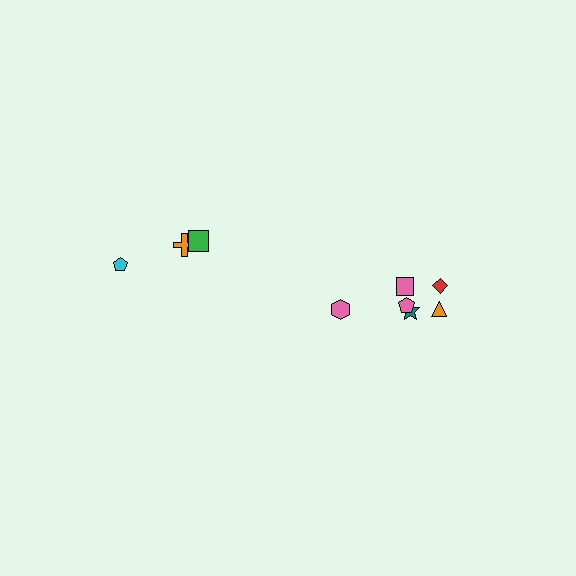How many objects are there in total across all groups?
There are 9 objects.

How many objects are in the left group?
There are 3 objects.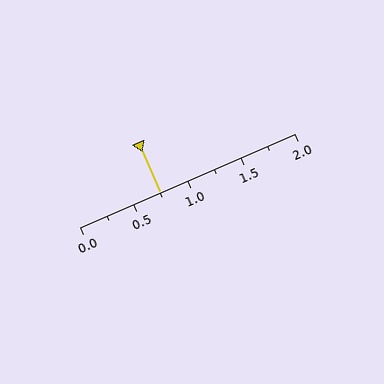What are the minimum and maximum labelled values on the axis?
The axis runs from 0.0 to 2.0.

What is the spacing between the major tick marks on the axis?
The major ticks are spaced 0.5 apart.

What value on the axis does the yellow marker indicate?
The marker indicates approximately 0.75.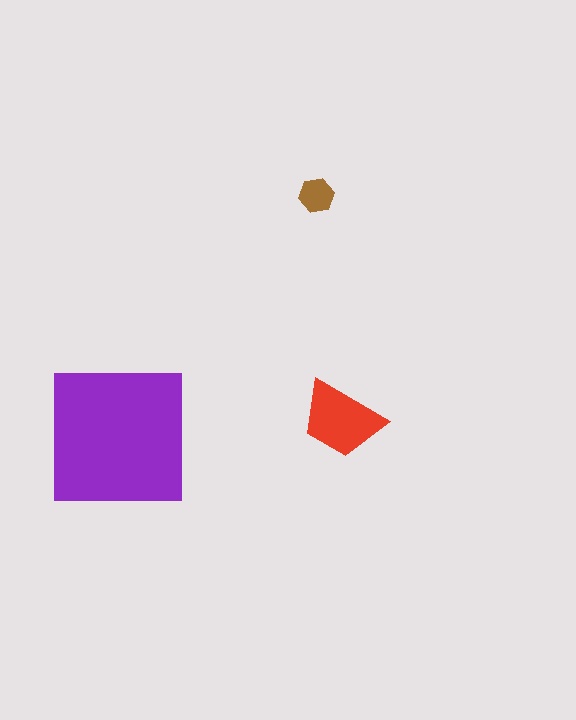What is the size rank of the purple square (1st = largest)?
1st.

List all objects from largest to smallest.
The purple square, the red trapezoid, the brown hexagon.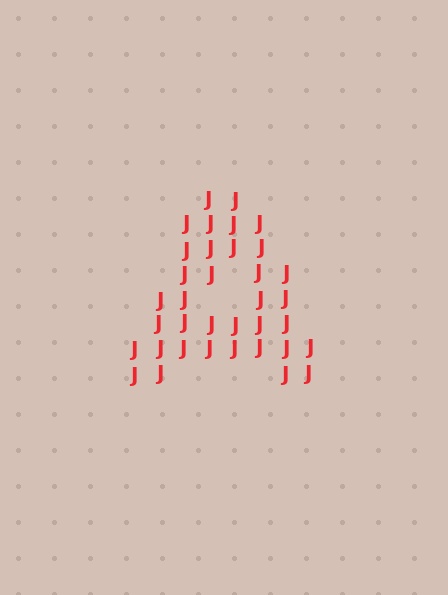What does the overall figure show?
The overall figure shows the letter A.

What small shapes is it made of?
It is made of small letter J's.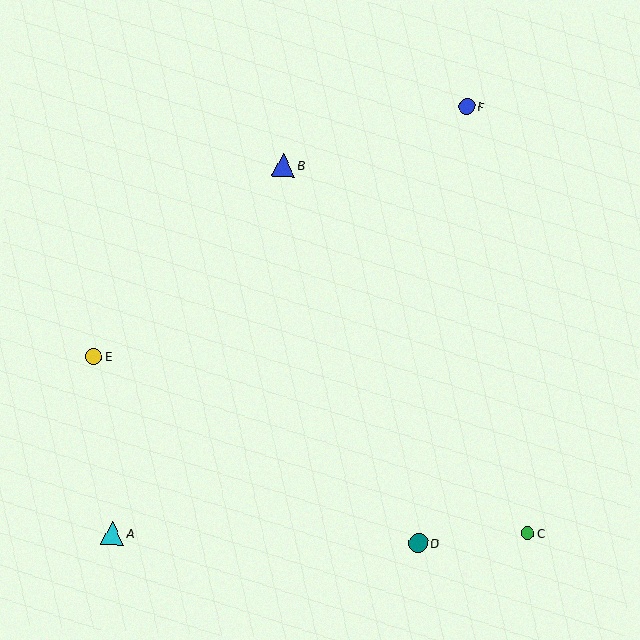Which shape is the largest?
The blue triangle (labeled B) is the largest.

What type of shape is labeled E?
Shape E is a yellow circle.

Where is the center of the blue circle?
The center of the blue circle is at (467, 106).